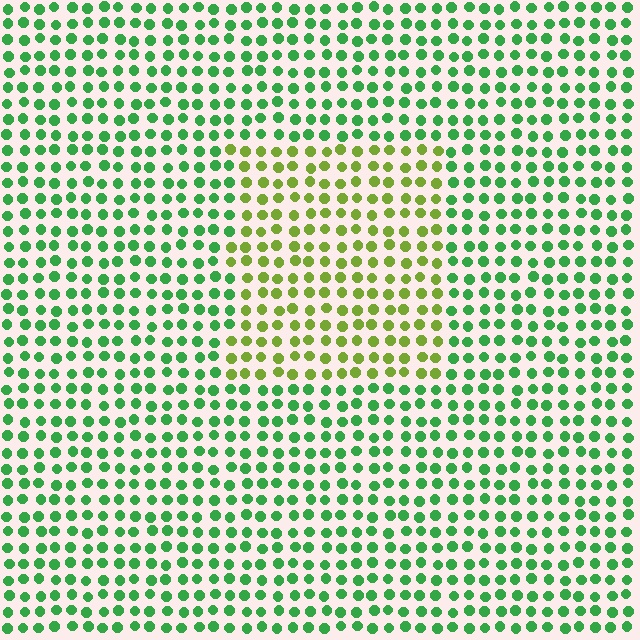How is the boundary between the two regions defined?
The boundary is defined purely by a slight shift in hue (about 45 degrees). Spacing, size, and orientation are identical on both sides.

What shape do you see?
I see a rectangle.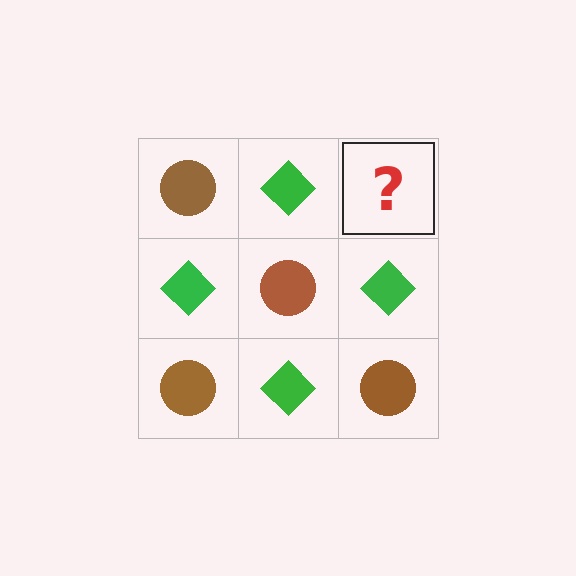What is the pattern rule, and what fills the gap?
The rule is that it alternates brown circle and green diamond in a checkerboard pattern. The gap should be filled with a brown circle.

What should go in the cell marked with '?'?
The missing cell should contain a brown circle.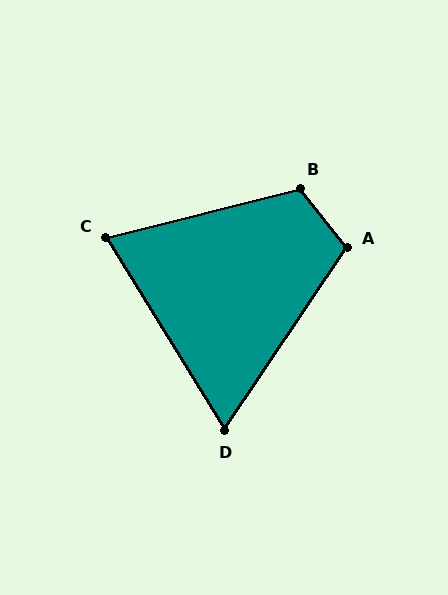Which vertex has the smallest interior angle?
D, at approximately 65 degrees.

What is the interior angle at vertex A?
Approximately 108 degrees (obtuse).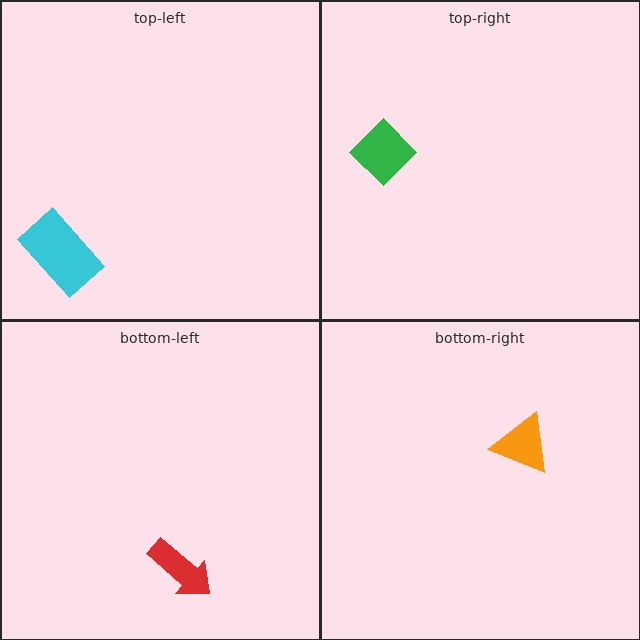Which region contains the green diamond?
The top-right region.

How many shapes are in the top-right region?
1.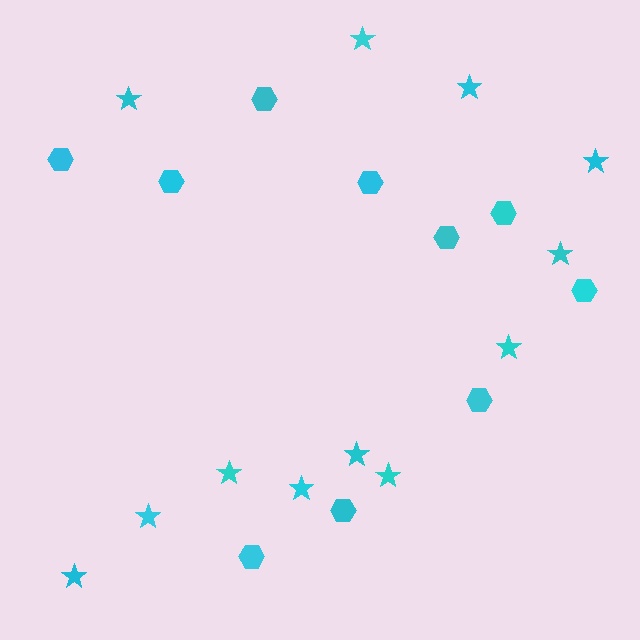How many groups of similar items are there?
There are 2 groups: one group of stars (12) and one group of hexagons (10).